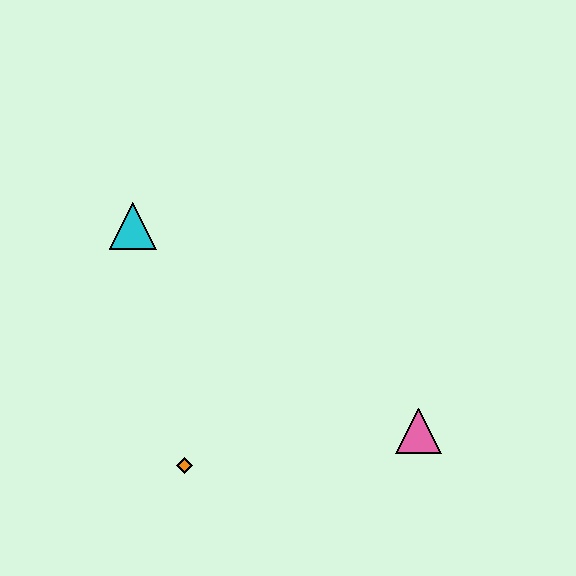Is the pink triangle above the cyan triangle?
No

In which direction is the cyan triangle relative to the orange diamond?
The cyan triangle is above the orange diamond.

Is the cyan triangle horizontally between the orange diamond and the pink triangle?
No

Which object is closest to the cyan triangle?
The orange diamond is closest to the cyan triangle.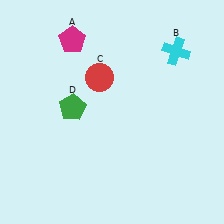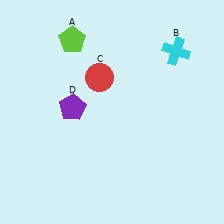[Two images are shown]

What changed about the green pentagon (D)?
In Image 1, D is green. In Image 2, it changed to purple.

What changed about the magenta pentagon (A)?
In Image 1, A is magenta. In Image 2, it changed to lime.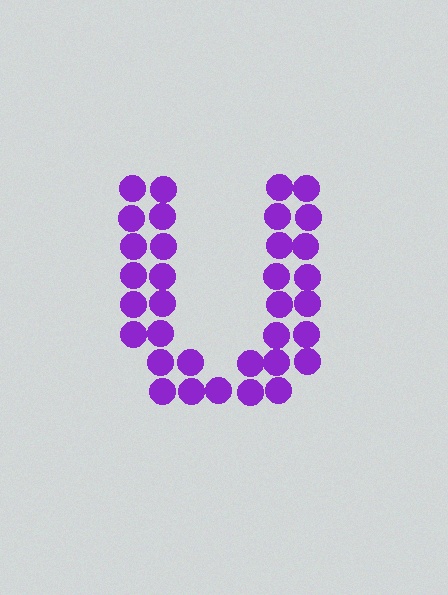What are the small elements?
The small elements are circles.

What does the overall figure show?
The overall figure shows the letter U.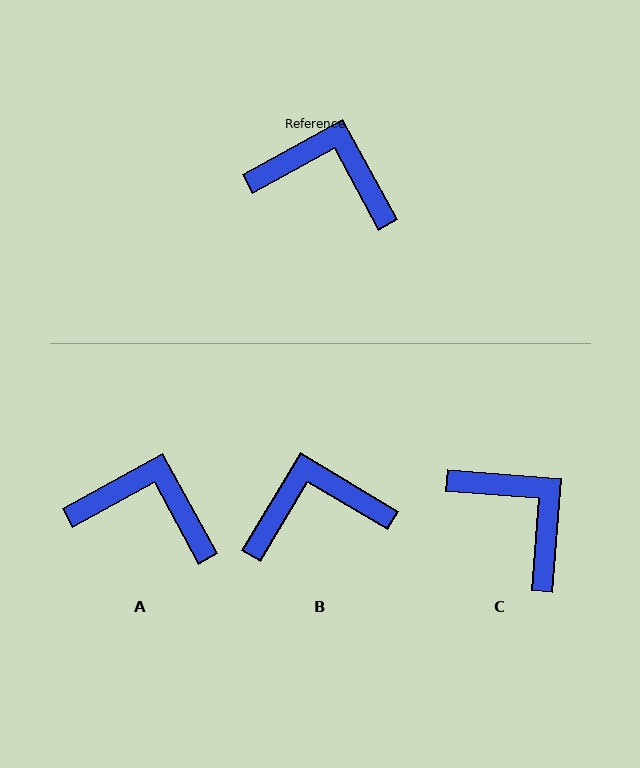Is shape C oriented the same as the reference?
No, it is off by about 33 degrees.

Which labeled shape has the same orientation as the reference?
A.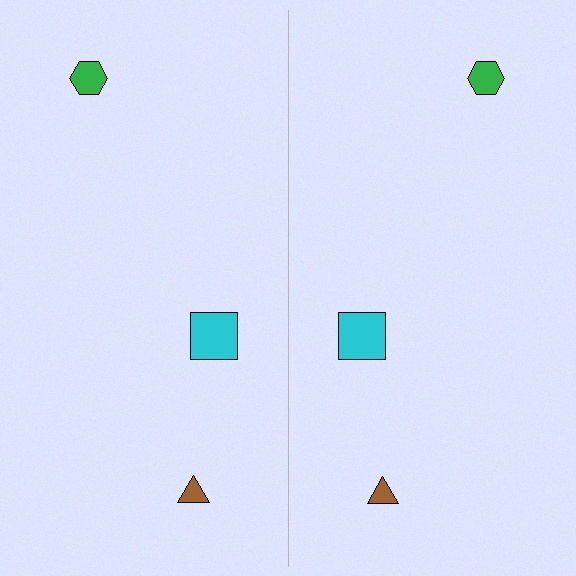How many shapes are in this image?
There are 6 shapes in this image.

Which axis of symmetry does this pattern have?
The pattern has a vertical axis of symmetry running through the center of the image.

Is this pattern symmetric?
Yes, this pattern has bilateral (reflection) symmetry.